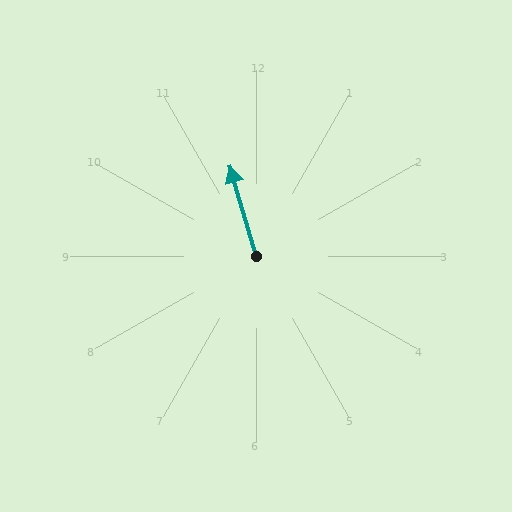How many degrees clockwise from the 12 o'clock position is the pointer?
Approximately 344 degrees.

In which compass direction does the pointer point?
North.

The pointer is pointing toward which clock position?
Roughly 11 o'clock.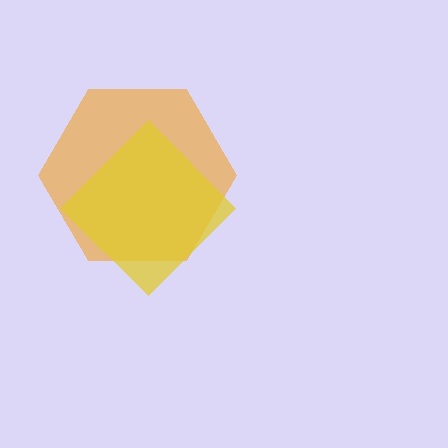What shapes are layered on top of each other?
The layered shapes are: an orange hexagon, a yellow diamond.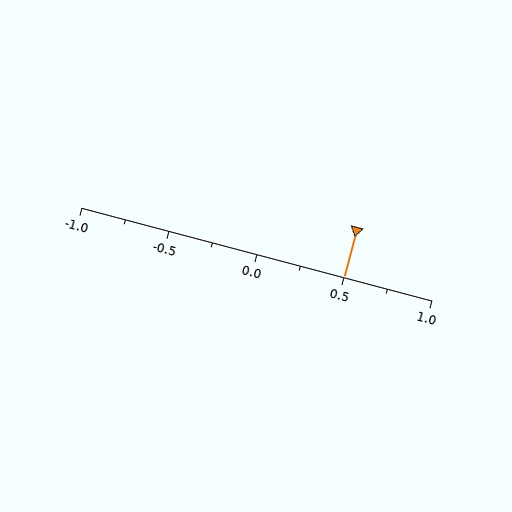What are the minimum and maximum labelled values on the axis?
The axis runs from -1.0 to 1.0.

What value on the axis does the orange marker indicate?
The marker indicates approximately 0.5.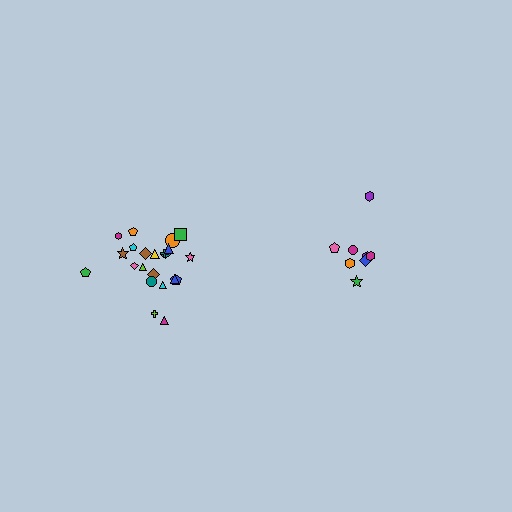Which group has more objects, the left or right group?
The left group.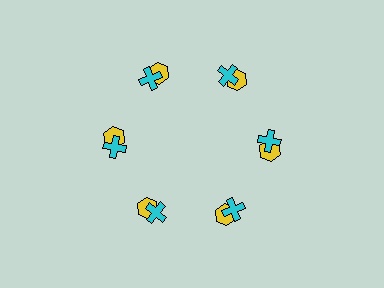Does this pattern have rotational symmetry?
Yes, this pattern has 6-fold rotational symmetry. It looks the same after rotating 60 degrees around the center.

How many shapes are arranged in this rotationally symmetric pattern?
There are 12 shapes, arranged in 6 groups of 2.